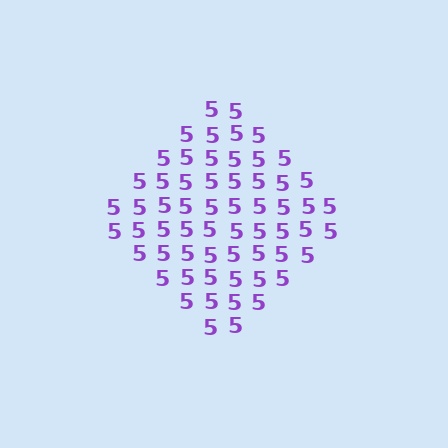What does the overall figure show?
The overall figure shows a diamond.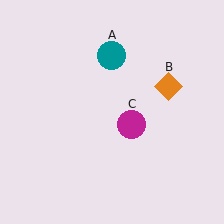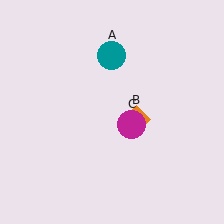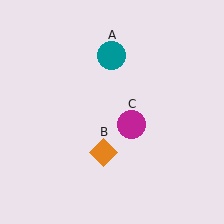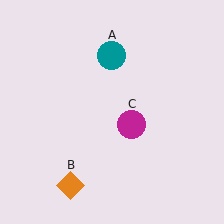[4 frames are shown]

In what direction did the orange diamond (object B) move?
The orange diamond (object B) moved down and to the left.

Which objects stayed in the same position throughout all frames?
Teal circle (object A) and magenta circle (object C) remained stationary.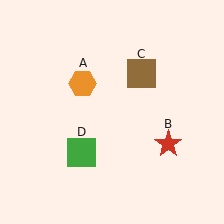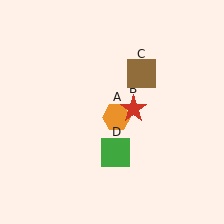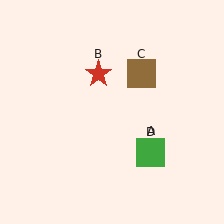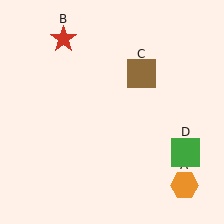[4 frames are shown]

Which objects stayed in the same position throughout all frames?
Brown square (object C) remained stationary.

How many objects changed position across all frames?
3 objects changed position: orange hexagon (object A), red star (object B), green square (object D).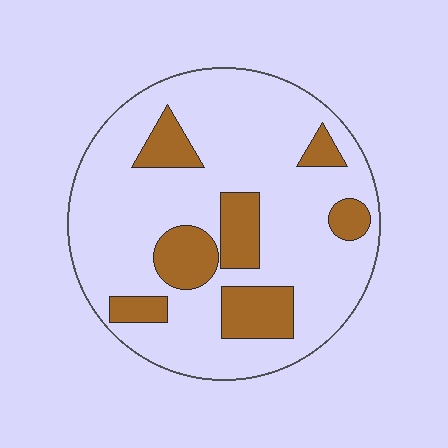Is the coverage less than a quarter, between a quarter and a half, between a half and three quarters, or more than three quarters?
Less than a quarter.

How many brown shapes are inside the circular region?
7.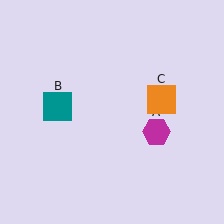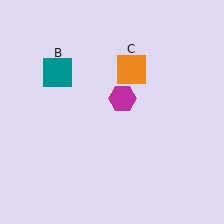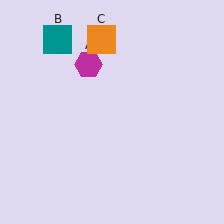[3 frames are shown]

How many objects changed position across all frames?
3 objects changed position: magenta hexagon (object A), teal square (object B), orange square (object C).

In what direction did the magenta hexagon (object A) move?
The magenta hexagon (object A) moved up and to the left.